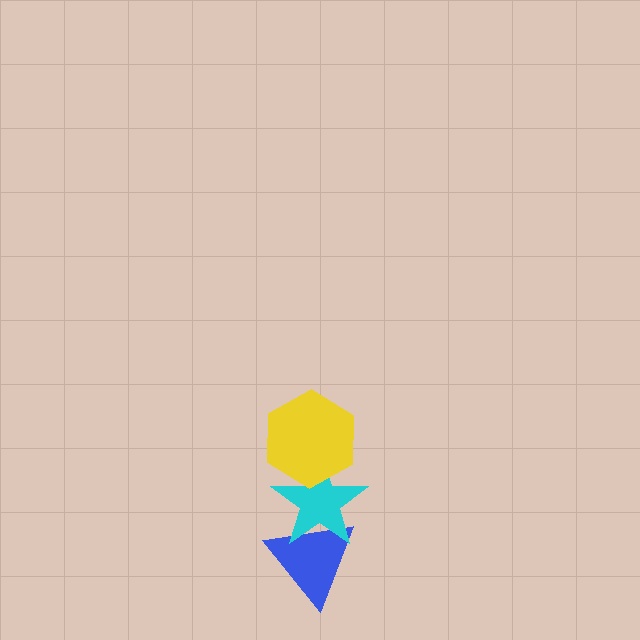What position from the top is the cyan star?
The cyan star is 2nd from the top.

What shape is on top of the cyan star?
The yellow hexagon is on top of the cyan star.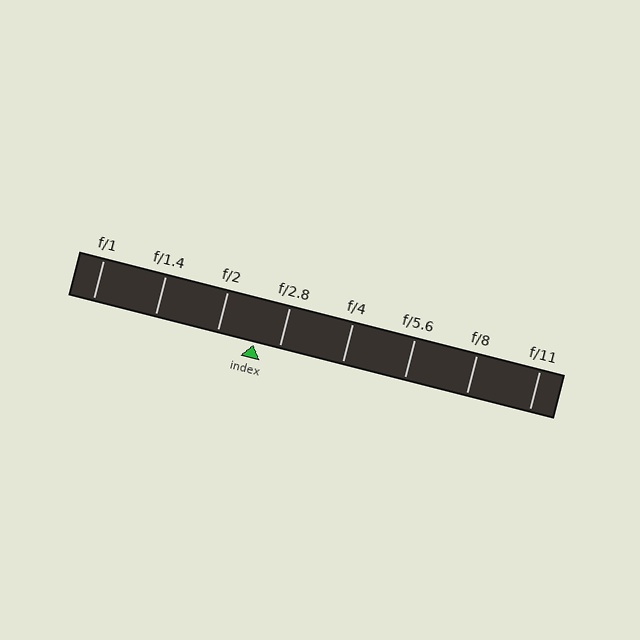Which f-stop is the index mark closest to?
The index mark is closest to f/2.8.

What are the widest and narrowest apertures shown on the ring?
The widest aperture shown is f/1 and the narrowest is f/11.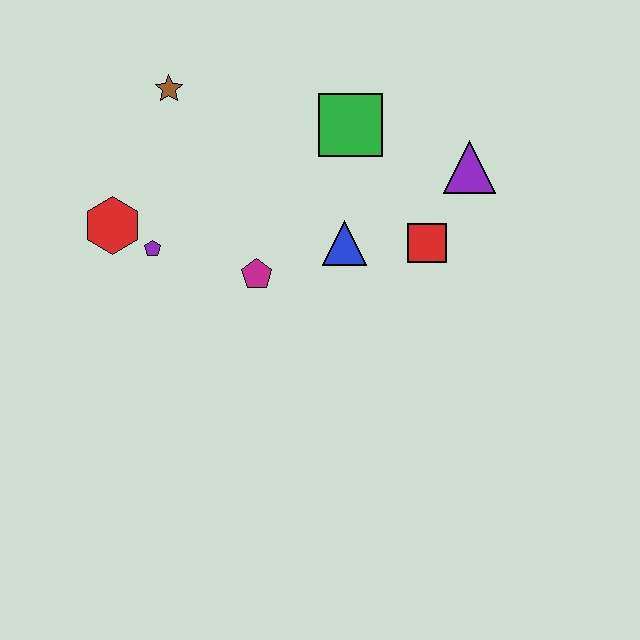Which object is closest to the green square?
The blue triangle is closest to the green square.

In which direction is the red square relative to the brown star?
The red square is to the right of the brown star.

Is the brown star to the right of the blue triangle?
No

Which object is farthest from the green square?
The red hexagon is farthest from the green square.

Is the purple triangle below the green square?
Yes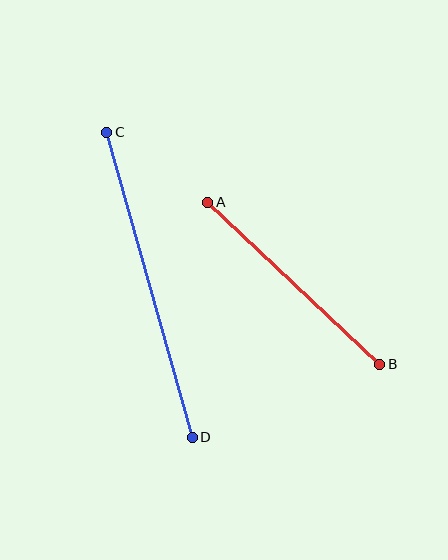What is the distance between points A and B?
The distance is approximately 237 pixels.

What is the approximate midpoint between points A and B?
The midpoint is at approximately (294, 283) pixels.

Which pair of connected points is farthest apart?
Points C and D are farthest apart.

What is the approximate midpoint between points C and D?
The midpoint is at approximately (149, 285) pixels.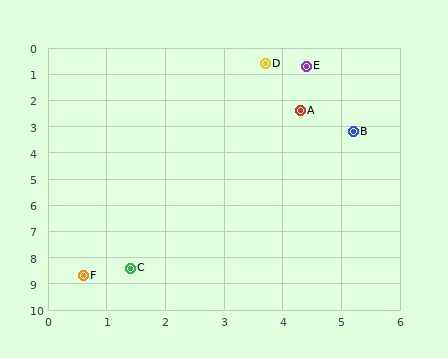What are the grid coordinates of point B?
Point B is at approximately (5.2, 3.2).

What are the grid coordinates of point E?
Point E is at approximately (4.4, 0.7).